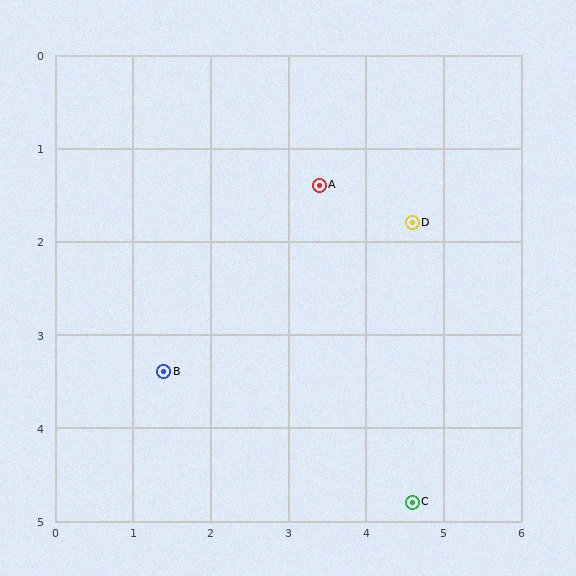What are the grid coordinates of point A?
Point A is at approximately (3.4, 1.4).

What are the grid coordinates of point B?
Point B is at approximately (1.4, 3.4).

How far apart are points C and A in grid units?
Points C and A are about 3.6 grid units apart.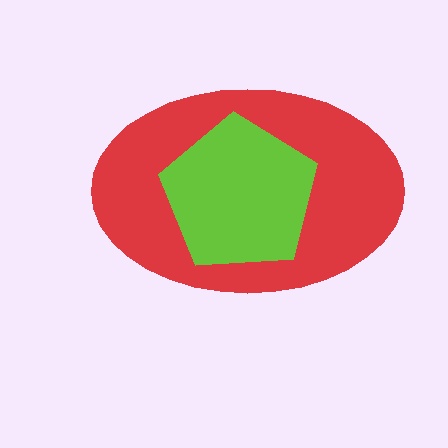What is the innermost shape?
The lime pentagon.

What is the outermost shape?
The red ellipse.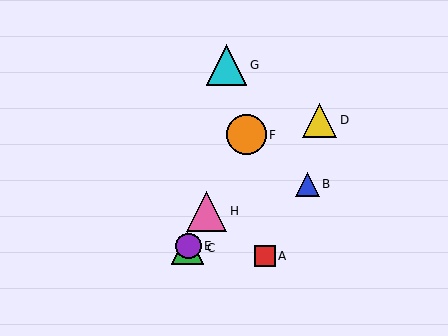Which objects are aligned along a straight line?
Objects C, E, F, H are aligned along a straight line.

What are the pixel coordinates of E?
Object E is at (189, 246).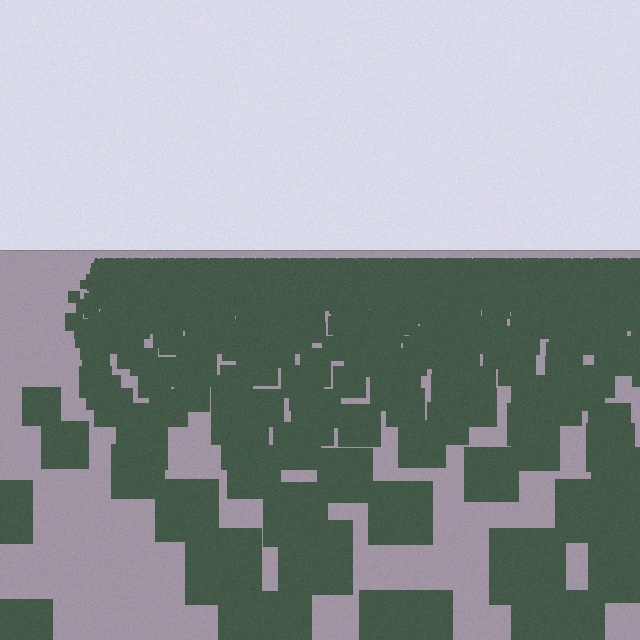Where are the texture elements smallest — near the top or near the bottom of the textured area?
Near the top.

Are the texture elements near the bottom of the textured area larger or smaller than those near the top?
Larger. Near the bottom, elements are closer to the viewer and appear at a bigger on-screen size.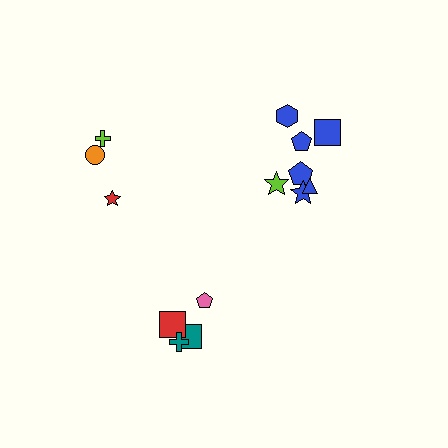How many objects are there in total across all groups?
There are 14 objects.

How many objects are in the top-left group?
There are 3 objects.